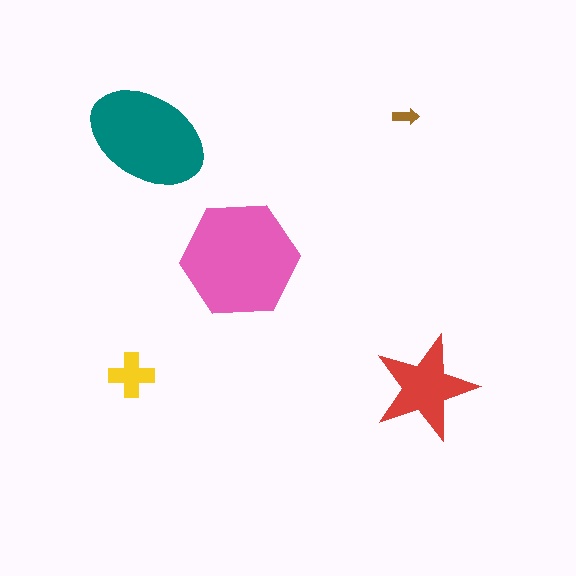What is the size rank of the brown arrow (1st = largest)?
5th.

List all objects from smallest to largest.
The brown arrow, the yellow cross, the red star, the teal ellipse, the pink hexagon.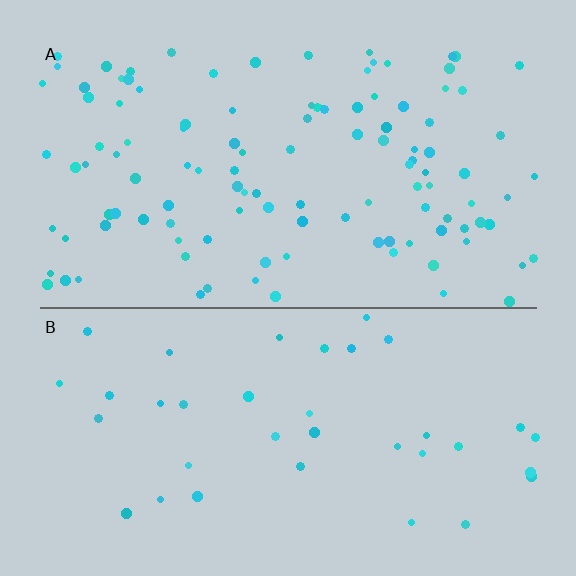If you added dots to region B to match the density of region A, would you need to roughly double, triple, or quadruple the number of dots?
Approximately triple.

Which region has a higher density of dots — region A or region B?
A (the top).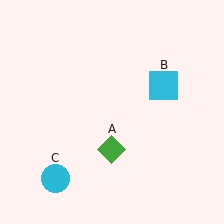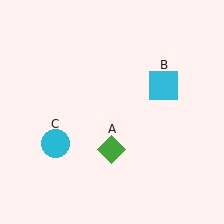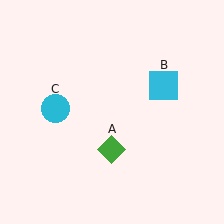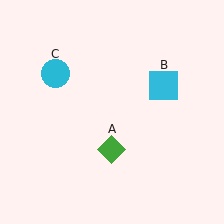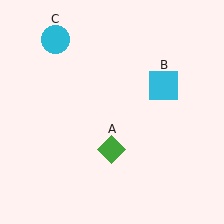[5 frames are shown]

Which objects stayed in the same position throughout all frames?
Green diamond (object A) and cyan square (object B) remained stationary.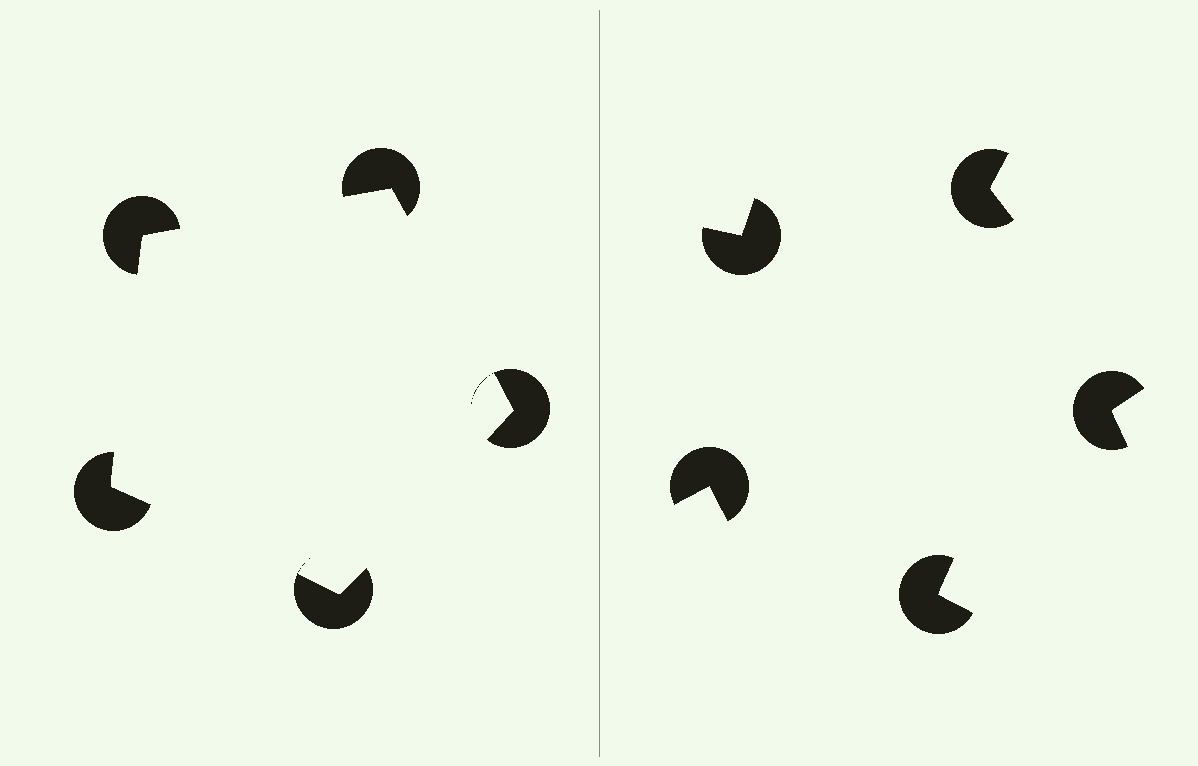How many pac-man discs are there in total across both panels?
10 — 5 on each side.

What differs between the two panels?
The pac-man discs are positioned identically on both sides; only the wedge orientations differ. On the left they align to a pentagon; on the right they are misaligned.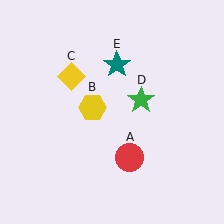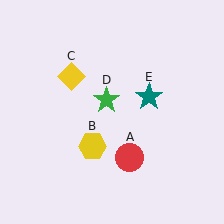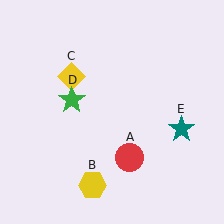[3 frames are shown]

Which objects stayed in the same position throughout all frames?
Red circle (object A) and yellow diamond (object C) remained stationary.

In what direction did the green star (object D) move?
The green star (object D) moved left.